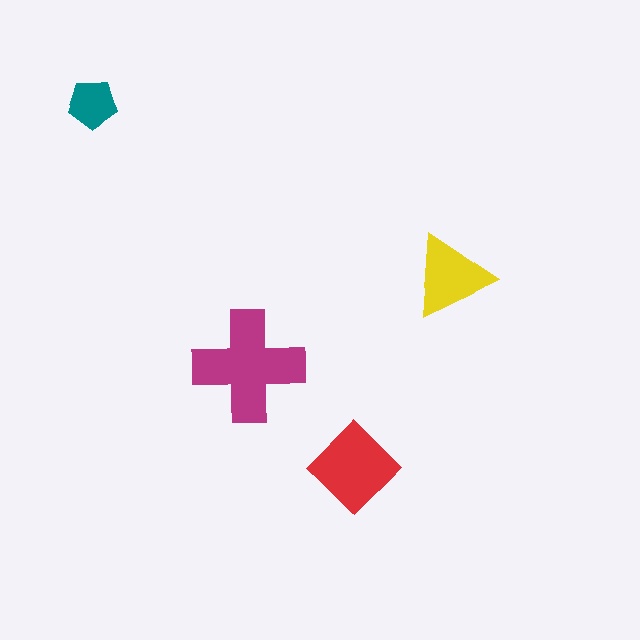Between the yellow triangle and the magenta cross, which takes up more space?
The magenta cross.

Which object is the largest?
The magenta cross.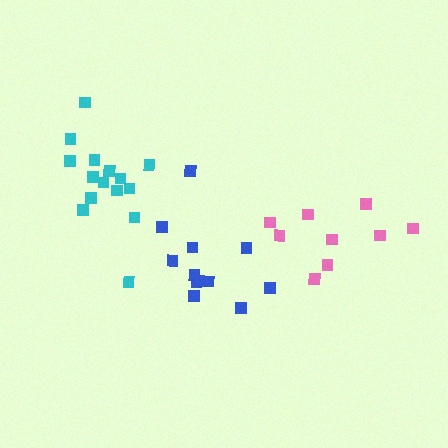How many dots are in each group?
Group 1: 9 dots, Group 2: 12 dots, Group 3: 15 dots (36 total).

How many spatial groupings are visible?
There are 3 spatial groupings.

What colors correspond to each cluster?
The clusters are colored: pink, blue, cyan.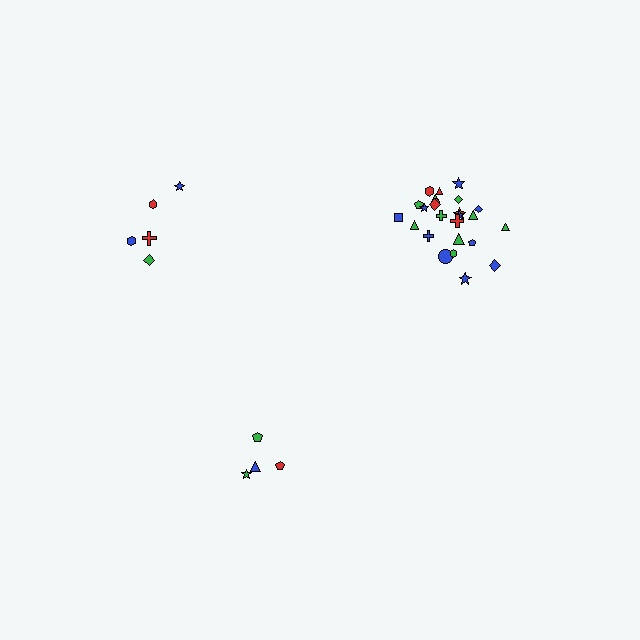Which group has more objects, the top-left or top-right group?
The top-right group.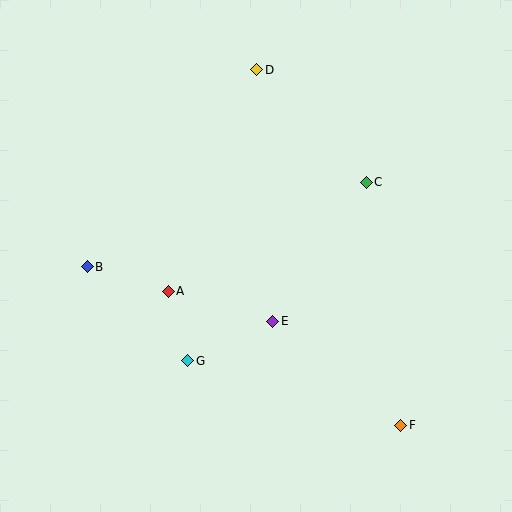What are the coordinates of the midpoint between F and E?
The midpoint between F and E is at (337, 373).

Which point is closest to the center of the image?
Point E at (273, 321) is closest to the center.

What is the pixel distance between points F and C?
The distance between F and C is 246 pixels.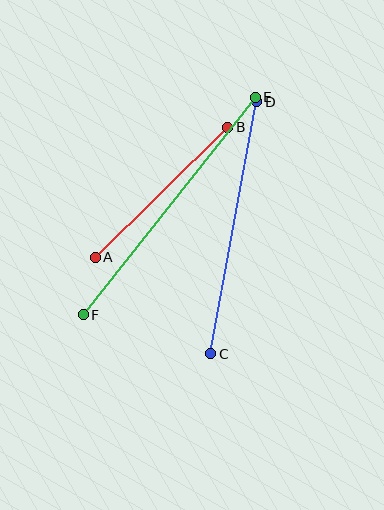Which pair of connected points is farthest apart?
Points E and F are farthest apart.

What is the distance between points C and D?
The distance is approximately 256 pixels.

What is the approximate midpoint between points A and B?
The midpoint is at approximately (161, 192) pixels.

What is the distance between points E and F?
The distance is approximately 278 pixels.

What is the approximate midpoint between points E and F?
The midpoint is at approximately (169, 206) pixels.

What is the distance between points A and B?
The distance is approximately 186 pixels.